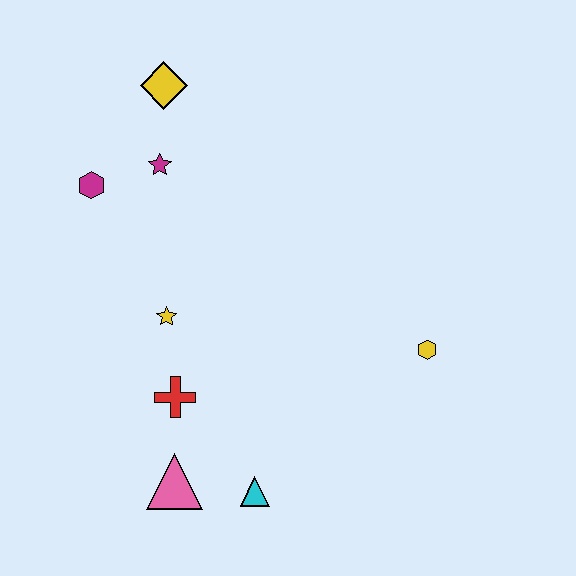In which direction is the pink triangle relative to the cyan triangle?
The pink triangle is to the left of the cyan triangle.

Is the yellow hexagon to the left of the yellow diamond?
No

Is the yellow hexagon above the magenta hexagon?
No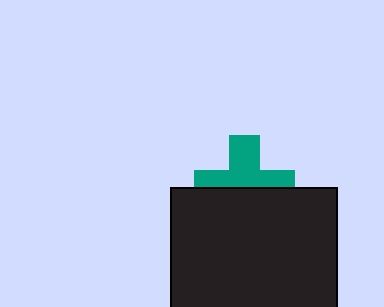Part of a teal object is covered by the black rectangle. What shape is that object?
It is a cross.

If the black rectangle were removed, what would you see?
You would see the complete teal cross.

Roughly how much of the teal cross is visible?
About half of it is visible (roughly 54%).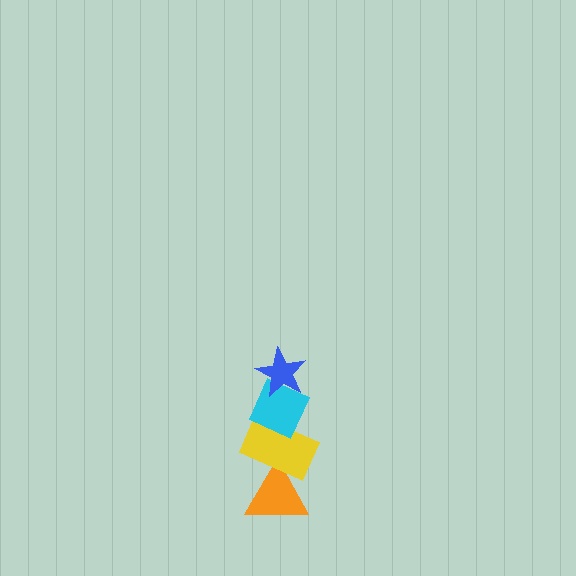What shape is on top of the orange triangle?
The yellow rectangle is on top of the orange triangle.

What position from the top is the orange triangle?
The orange triangle is 4th from the top.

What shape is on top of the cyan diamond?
The blue star is on top of the cyan diamond.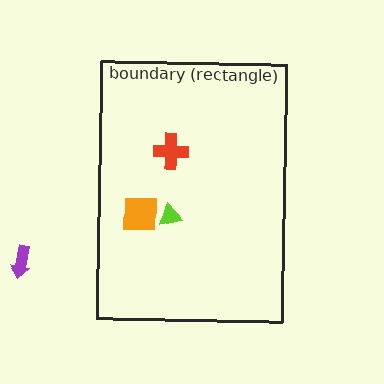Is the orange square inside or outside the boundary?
Inside.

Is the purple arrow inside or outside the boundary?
Outside.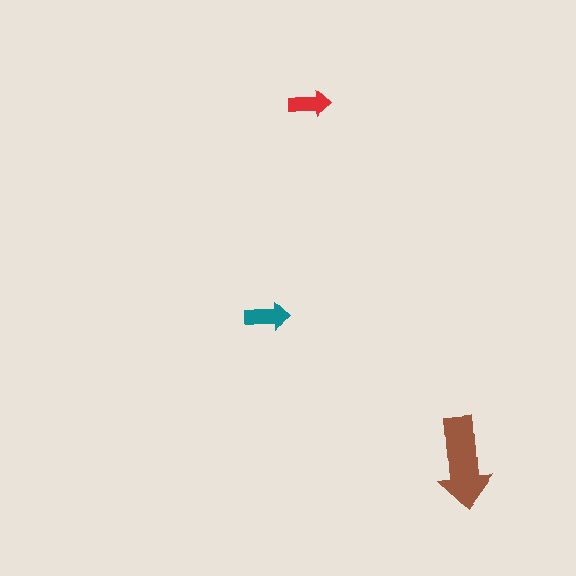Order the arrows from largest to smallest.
the brown one, the teal one, the red one.